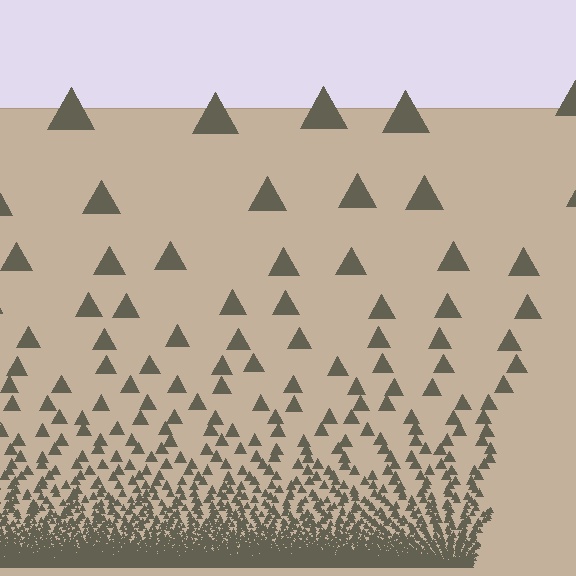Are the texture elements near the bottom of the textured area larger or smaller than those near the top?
Smaller. The gradient is inverted — elements near the bottom are smaller and denser.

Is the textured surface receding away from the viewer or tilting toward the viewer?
The surface appears to tilt toward the viewer. Texture elements get larger and sparser toward the top.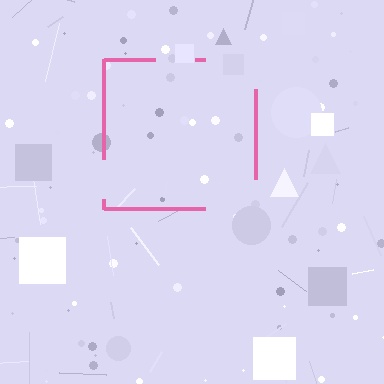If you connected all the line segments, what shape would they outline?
They would outline a square.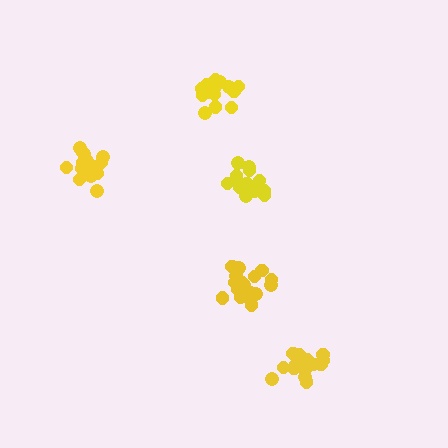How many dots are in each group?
Group 1: 20 dots, Group 2: 17 dots, Group 3: 19 dots, Group 4: 18 dots, Group 5: 14 dots (88 total).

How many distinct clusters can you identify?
There are 5 distinct clusters.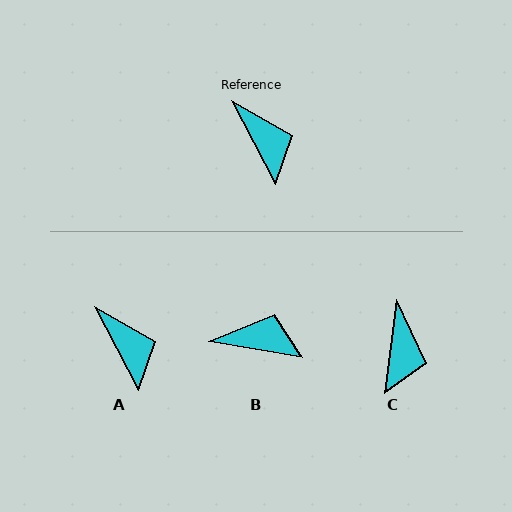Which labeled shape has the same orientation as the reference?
A.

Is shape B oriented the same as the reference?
No, it is off by about 53 degrees.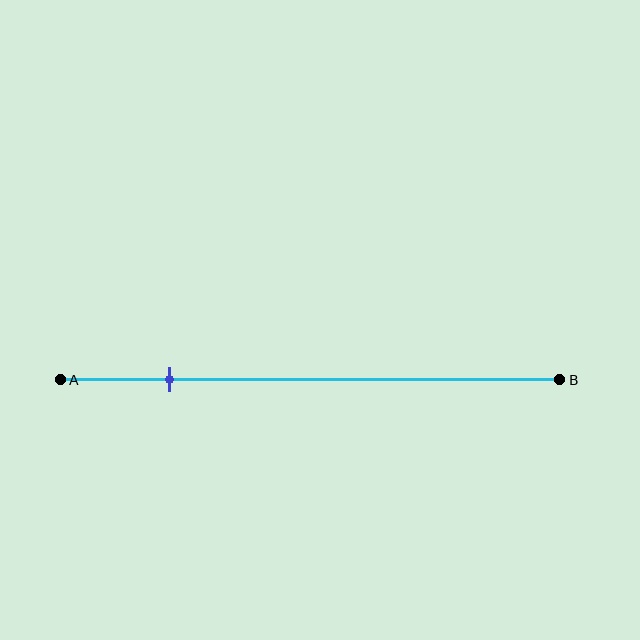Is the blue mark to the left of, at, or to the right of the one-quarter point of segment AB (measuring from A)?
The blue mark is to the left of the one-quarter point of segment AB.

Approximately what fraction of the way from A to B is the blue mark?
The blue mark is approximately 20% of the way from A to B.